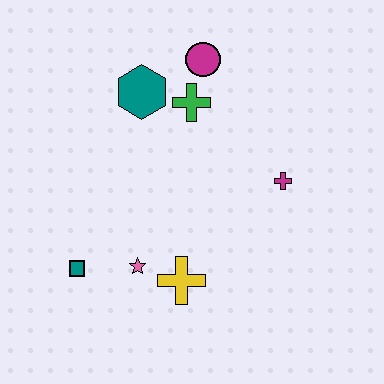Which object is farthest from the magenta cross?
The teal square is farthest from the magenta cross.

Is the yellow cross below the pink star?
Yes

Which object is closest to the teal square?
The pink star is closest to the teal square.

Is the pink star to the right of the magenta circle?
No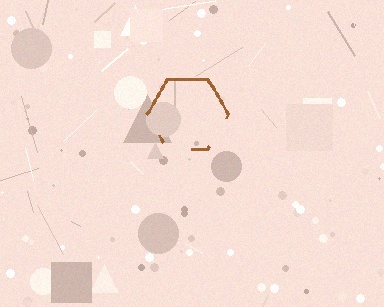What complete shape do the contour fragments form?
The contour fragments form a hexagon.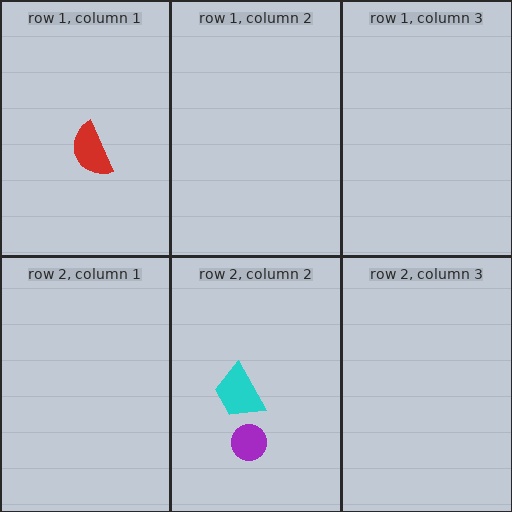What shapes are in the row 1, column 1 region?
The red semicircle.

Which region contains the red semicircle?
The row 1, column 1 region.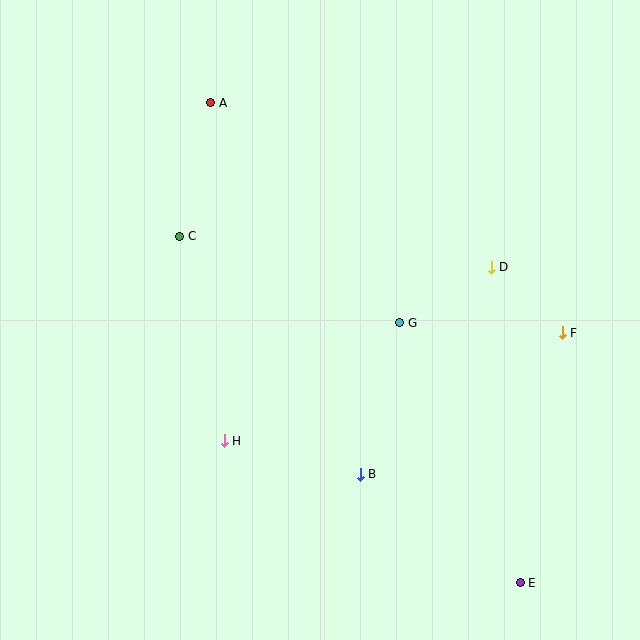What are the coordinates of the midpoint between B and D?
The midpoint between B and D is at (426, 371).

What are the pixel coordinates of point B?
Point B is at (360, 474).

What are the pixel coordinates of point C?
Point C is at (180, 236).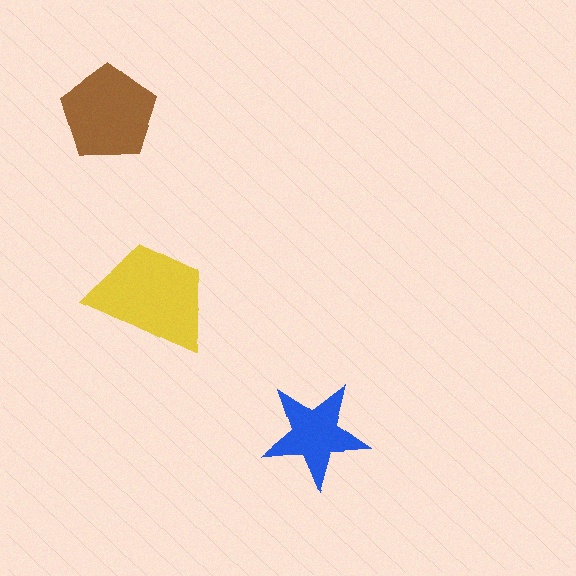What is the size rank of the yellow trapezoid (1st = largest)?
1st.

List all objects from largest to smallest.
The yellow trapezoid, the brown pentagon, the blue star.